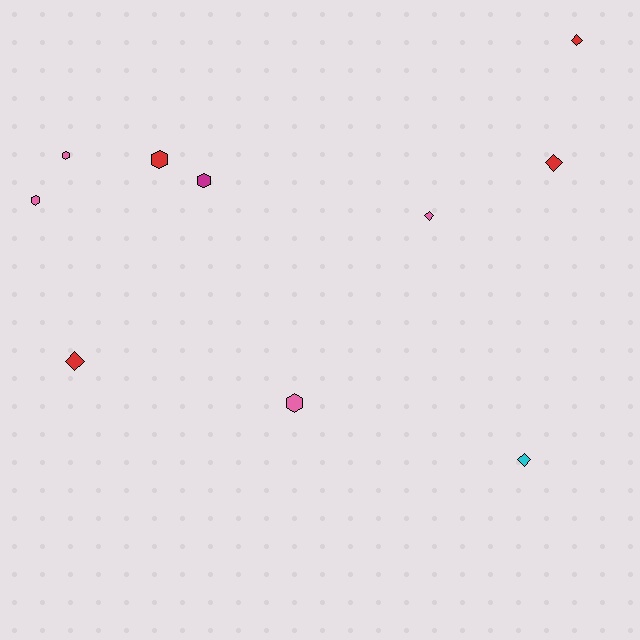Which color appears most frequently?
Pink, with 4 objects.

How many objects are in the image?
There are 10 objects.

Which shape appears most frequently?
Diamond, with 5 objects.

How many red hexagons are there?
There is 1 red hexagon.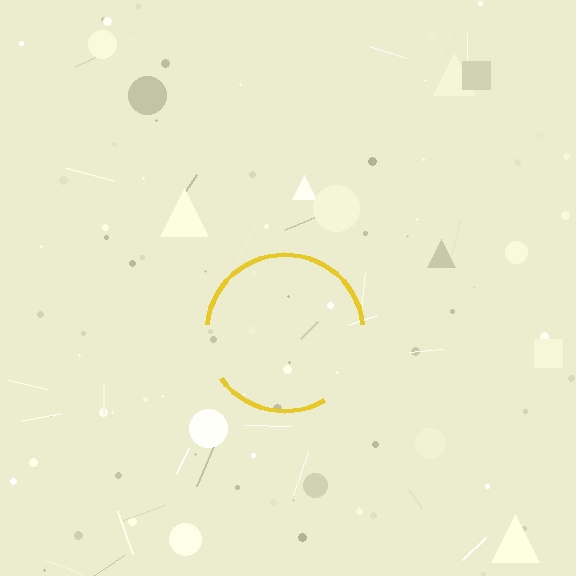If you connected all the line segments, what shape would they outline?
They would outline a circle.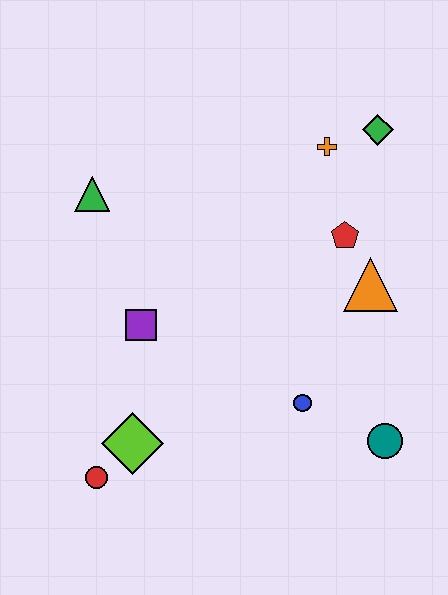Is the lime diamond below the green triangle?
Yes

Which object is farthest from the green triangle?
The teal circle is farthest from the green triangle.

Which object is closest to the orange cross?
The green diamond is closest to the orange cross.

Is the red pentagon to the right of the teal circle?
No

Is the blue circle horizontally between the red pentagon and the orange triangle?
No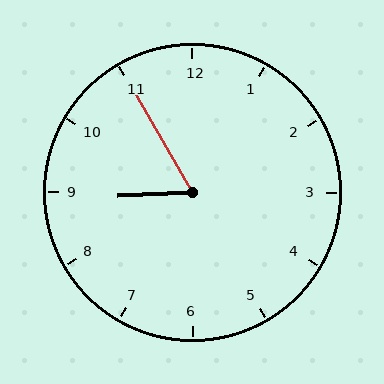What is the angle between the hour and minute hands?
Approximately 62 degrees.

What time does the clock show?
8:55.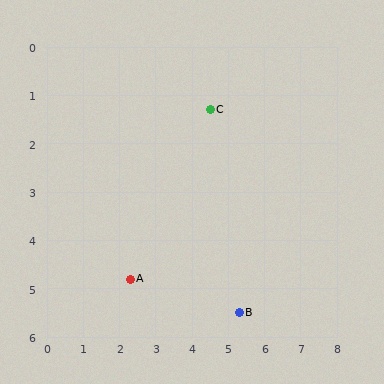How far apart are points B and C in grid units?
Points B and C are about 4.3 grid units apart.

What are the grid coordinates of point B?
Point B is at approximately (5.3, 5.5).